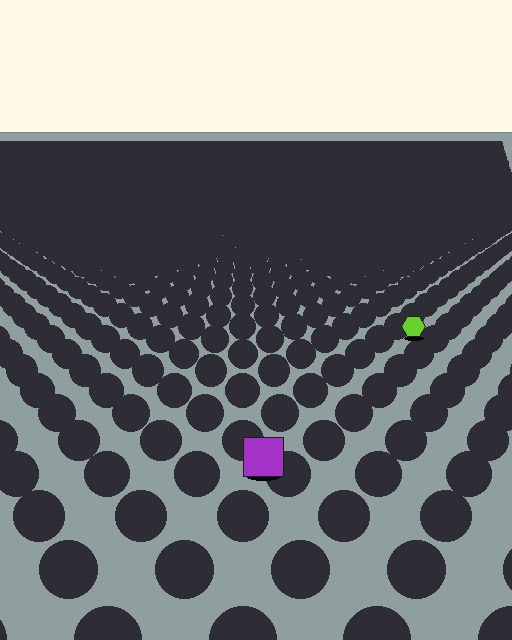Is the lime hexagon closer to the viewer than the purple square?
No. The purple square is closer — you can tell from the texture gradient: the ground texture is coarser near it.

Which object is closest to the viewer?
The purple square is closest. The texture marks near it are larger and more spread out.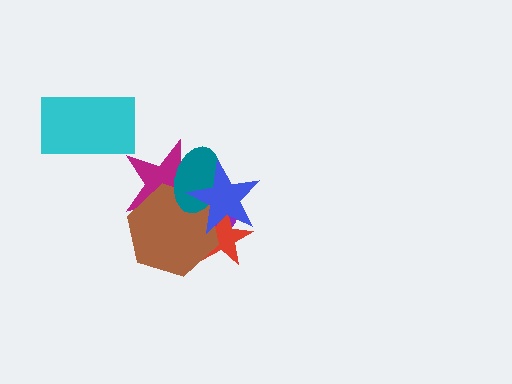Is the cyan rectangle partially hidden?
No, no other shape covers it.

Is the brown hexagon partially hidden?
Yes, it is partially covered by another shape.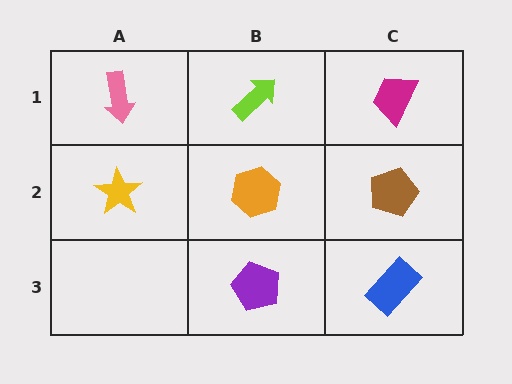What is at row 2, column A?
A yellow star.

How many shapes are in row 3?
2 shapes.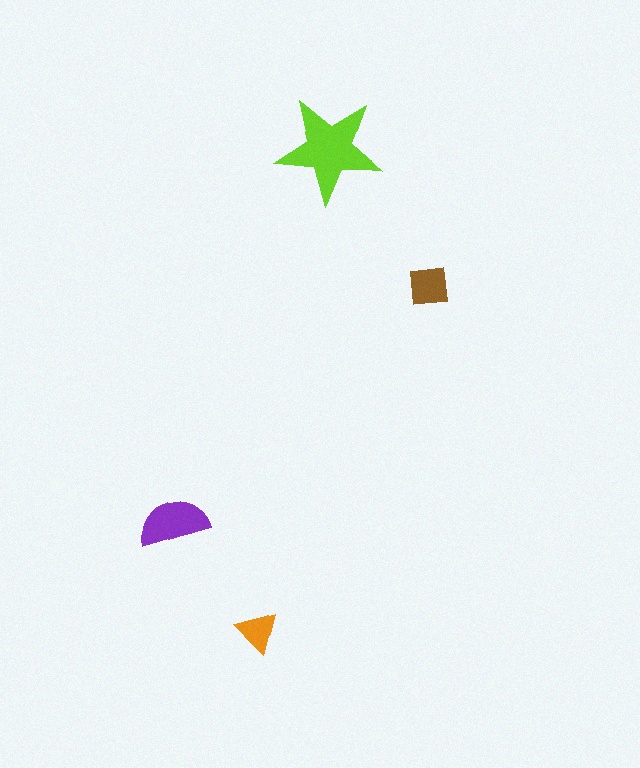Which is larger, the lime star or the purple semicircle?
The lime star.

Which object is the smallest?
The orange triangle.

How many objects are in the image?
There are 4 objects in the image.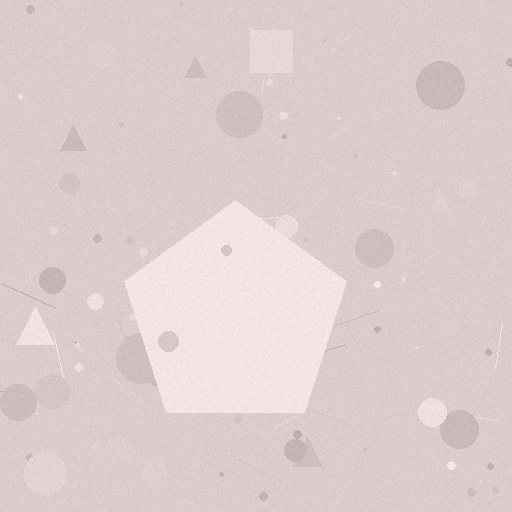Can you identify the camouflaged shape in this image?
The camouflaged shape is a pentagon.